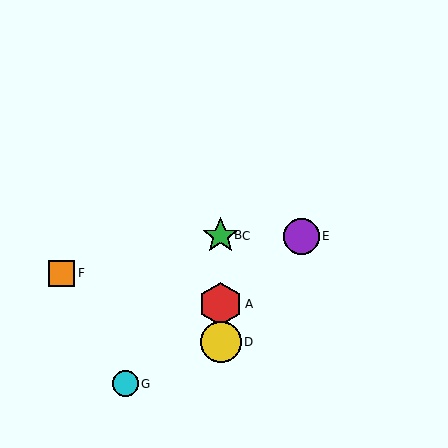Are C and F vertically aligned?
No, C is at x≈221 and F is at x≈61.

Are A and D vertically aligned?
Yes, both are at x≈221.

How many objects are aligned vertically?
4 objects (A, B, C, D) are aligned vertically.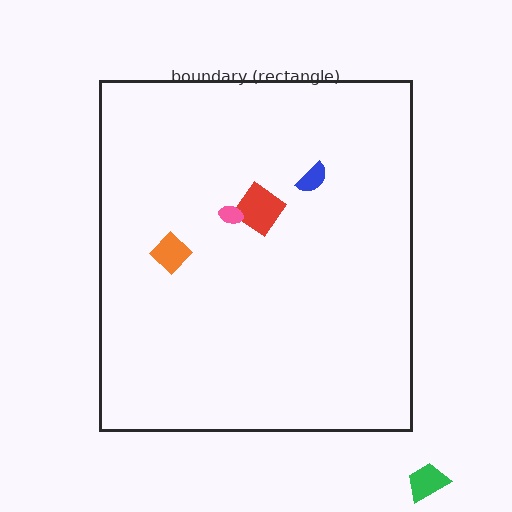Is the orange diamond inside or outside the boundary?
Inside.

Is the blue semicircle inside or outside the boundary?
Inside.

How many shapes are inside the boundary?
4 inside, 1 outside.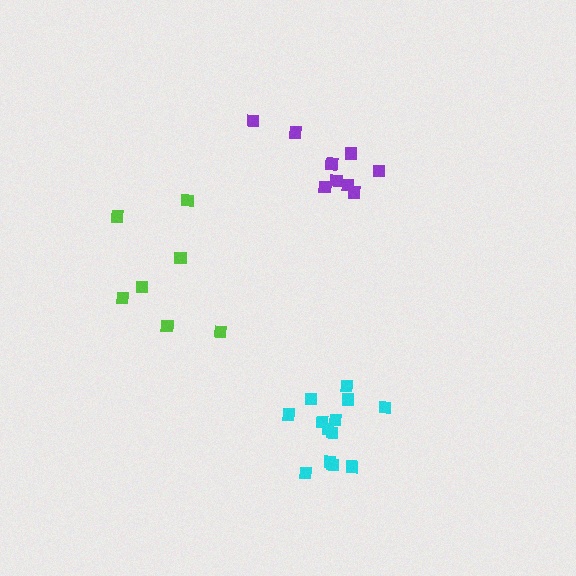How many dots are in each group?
Group 1: 10 dots, Group 2: 13 dots, Group 3: 7 dots (30 total).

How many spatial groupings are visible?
There are 3 spatial groupings.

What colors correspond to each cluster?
The clusters are colored: purple, cyan, lime.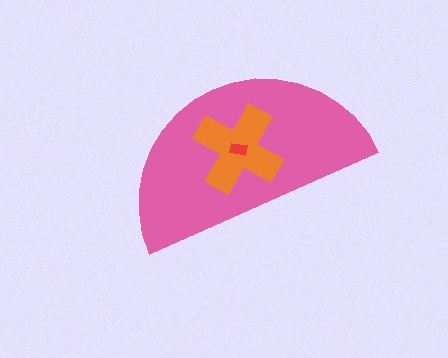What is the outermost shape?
The pink semicircle.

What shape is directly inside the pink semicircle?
The orange cross.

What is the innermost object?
The red rectangle.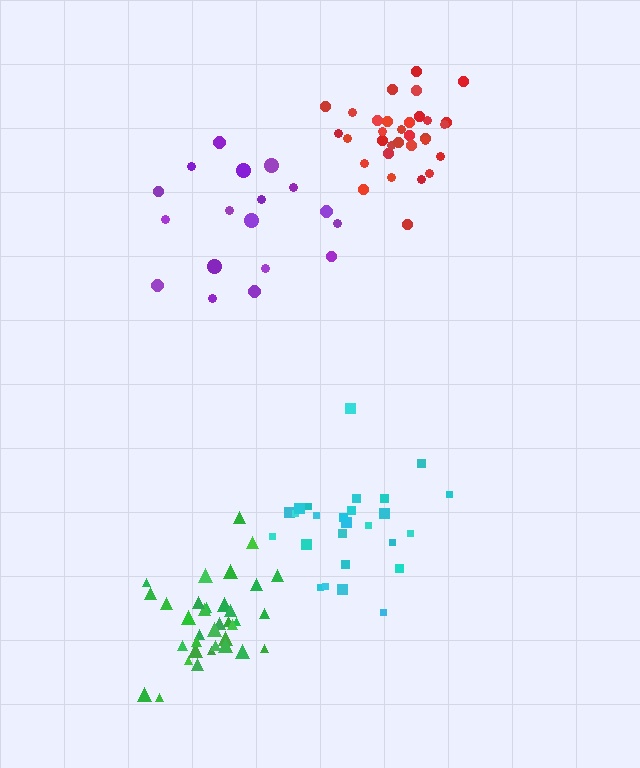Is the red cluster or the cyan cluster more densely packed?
Red.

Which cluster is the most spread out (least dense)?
Purple.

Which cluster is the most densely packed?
Green.